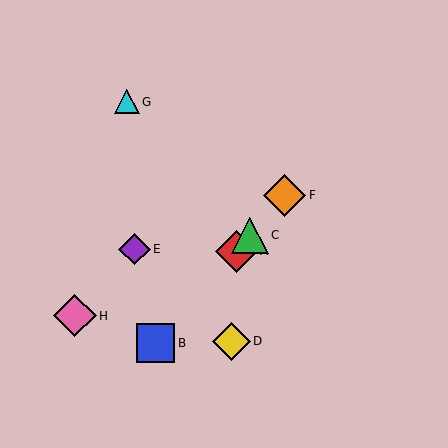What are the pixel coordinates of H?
Object H is at (75, 316).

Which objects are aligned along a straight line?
Objects A, B, C, F are aligned along a straight line.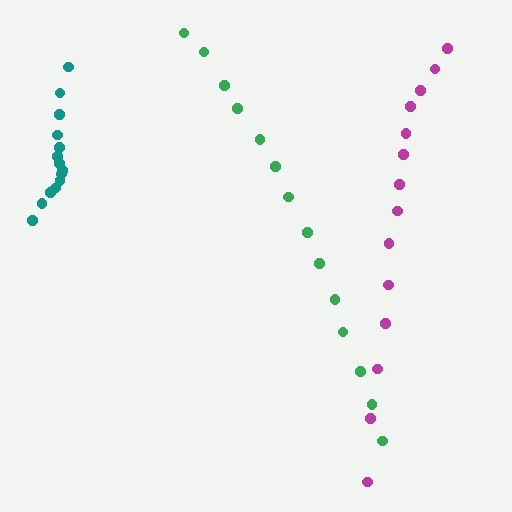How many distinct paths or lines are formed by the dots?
There are 3 distinct paths.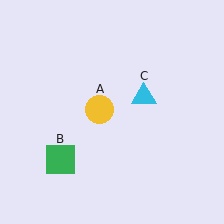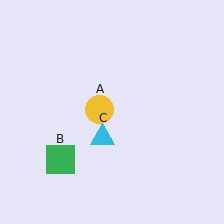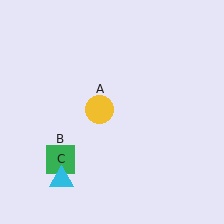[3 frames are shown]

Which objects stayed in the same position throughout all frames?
Yellow circle (object A) and green square (object B) remained stationary.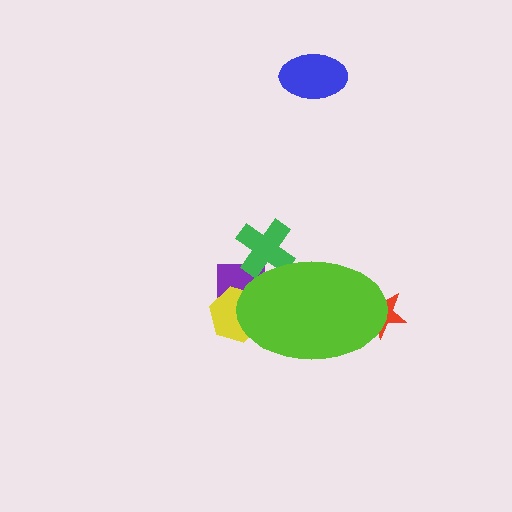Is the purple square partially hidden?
Yes, the purple square is partially hidden behind the lime ellipse.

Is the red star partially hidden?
Yes, the red star is partially hidden behind the lime ellipse.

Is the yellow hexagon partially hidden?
Yes, the yellow hexagon is partially hidden behind the lime ellipse.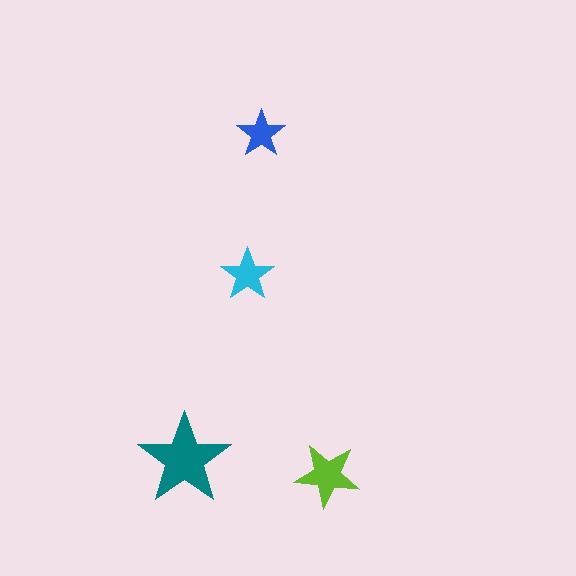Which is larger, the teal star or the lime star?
The teal one.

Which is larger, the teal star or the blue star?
The teal one.